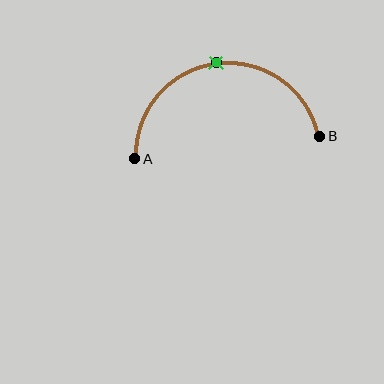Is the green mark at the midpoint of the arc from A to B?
Yes. The green mark lies on the arc at equal arc-length from both A and B — it is the arc midpoint.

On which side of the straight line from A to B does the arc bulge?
The arc bulges above the straight line connecting A and B.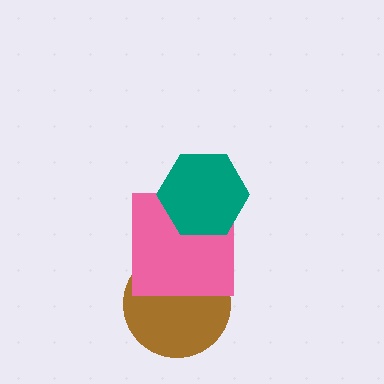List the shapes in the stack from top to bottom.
From top to bottom: the teal hexagon, the pink square, the brown circle.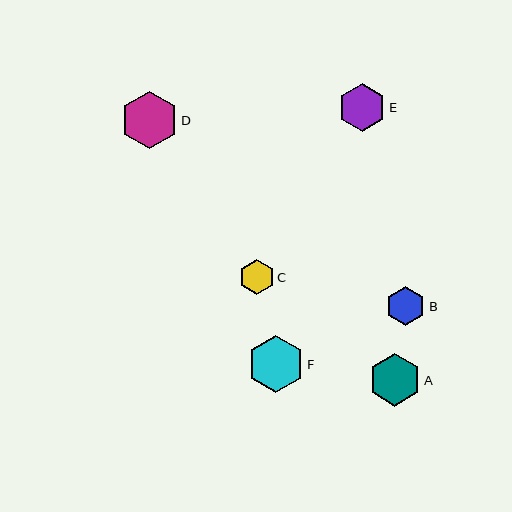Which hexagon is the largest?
Hexagon D is the largest with a size of approximately 58 pixels.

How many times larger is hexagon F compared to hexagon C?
Hexagon F is approximately 1.6 times the size of hexagon C.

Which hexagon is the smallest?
Hexagon C is the smallest with a size of approximately 35 pixels.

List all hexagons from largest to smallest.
From largest to smallest: D, F, A, E, B, C.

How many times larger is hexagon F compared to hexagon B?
Hexagon F is approximately 1.4 times the size of hexagon B.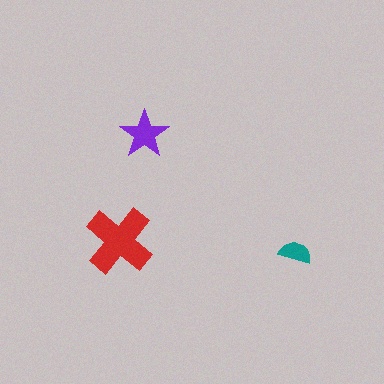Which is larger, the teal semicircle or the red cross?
The red cross.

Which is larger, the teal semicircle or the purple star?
The purple star.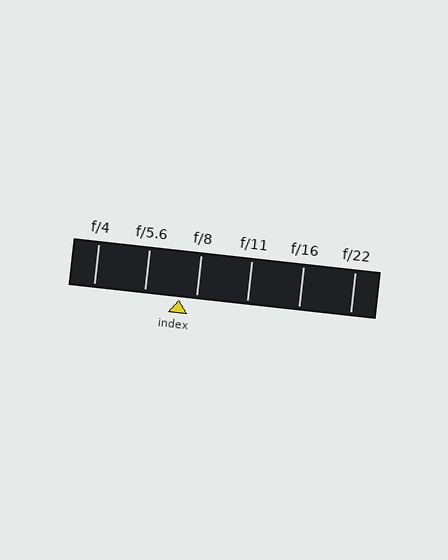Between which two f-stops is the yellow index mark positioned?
The index mark is between f/5.6 and f/8.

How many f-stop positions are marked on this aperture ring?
There are 6 f-stop positions marked.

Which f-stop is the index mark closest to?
The index mark is closest to f/8.